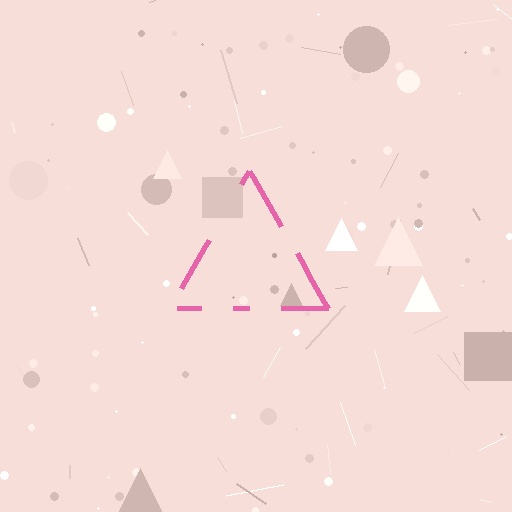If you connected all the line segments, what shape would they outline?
They would outline a triangle.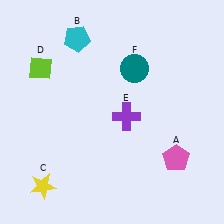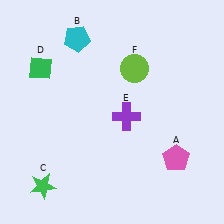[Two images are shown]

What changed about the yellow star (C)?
In Image 1, C is yellow. In Image 2, it changed to green.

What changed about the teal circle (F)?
In Image 1, F is teal. In Image 2, it changed to lime.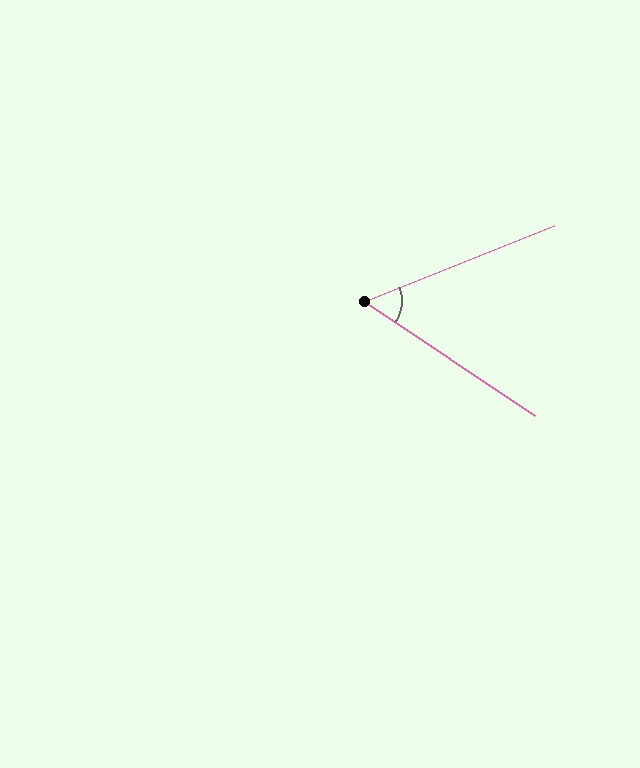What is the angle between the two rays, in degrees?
Approximately 56 degrees.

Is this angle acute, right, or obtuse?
It is acute.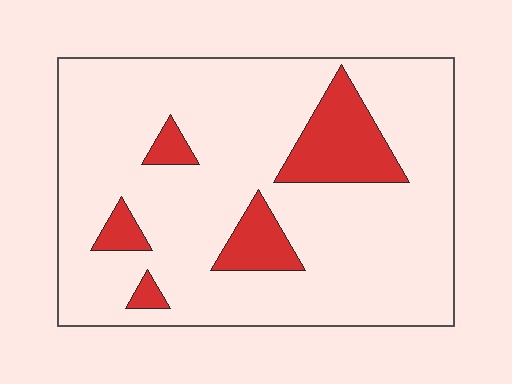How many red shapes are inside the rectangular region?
5.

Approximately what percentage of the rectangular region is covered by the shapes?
Approximately 15%.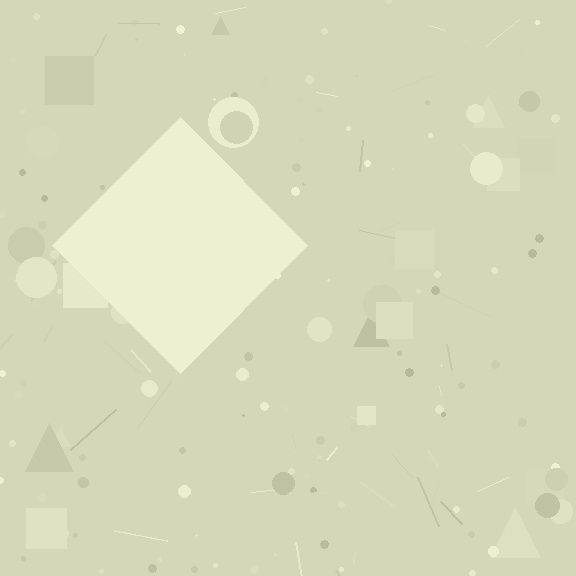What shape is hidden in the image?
A diamond is hidden in the image.